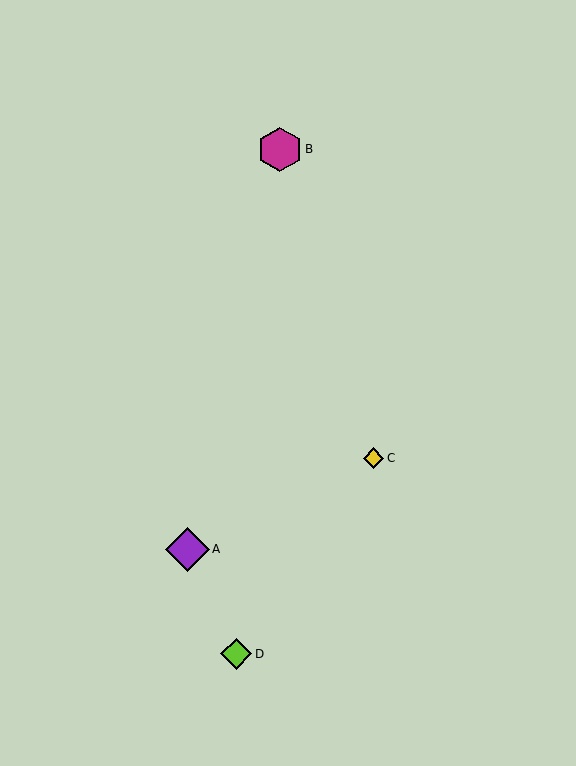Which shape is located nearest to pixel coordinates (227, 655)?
The lime diamond (labeled D) at (236, 654) is nearest to that location.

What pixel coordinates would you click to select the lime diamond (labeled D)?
Click at (236, 654) to select the lime diamond D.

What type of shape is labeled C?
Shape C is a yellow diamond.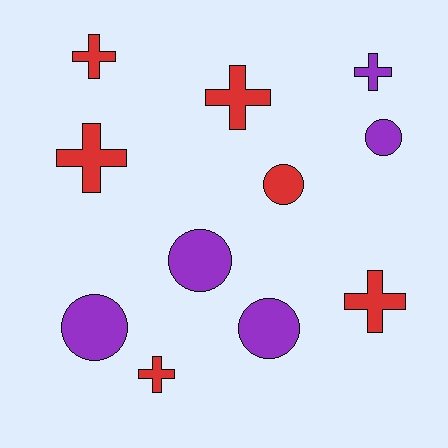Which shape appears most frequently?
Cross, with 6 objects.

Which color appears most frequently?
Red, with 6 objects.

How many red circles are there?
There is 1 red circle.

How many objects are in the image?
There are 11 objects.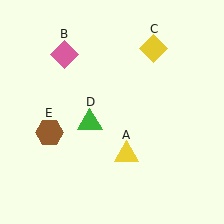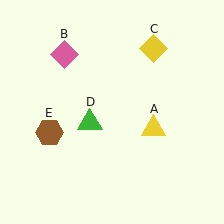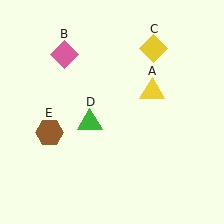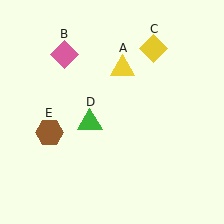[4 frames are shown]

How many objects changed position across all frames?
1 object changed position: yellow triangle (object A).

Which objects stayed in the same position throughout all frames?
Pink diamond (object B) and yellow diamond (object C) and green triangle (object D) and brown hexagon (object E) remained stationary.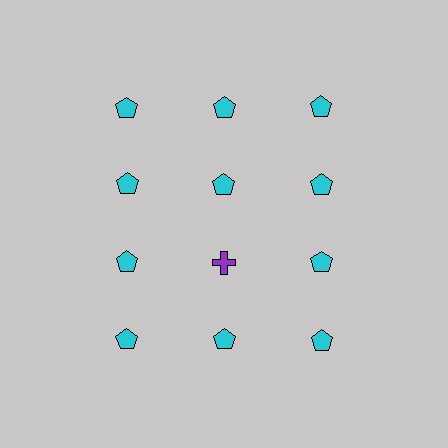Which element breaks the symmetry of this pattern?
The purple cross in the third row, second from left column breaks the symmetry. All other shapes are cyan pentagons.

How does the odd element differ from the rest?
It differs in both color (purple instead of cyan) and shape (cross instead of pentagon).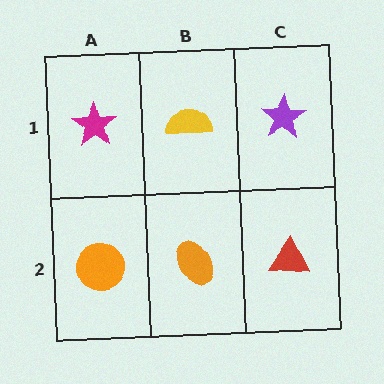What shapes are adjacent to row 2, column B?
A yellow semicircle (row 1, column B), an orange circle (row 2, column A), a red triangle (row 2, column C).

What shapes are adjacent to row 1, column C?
A red triangle (row 2, column C), a yellow semicircle (row 1, column B).